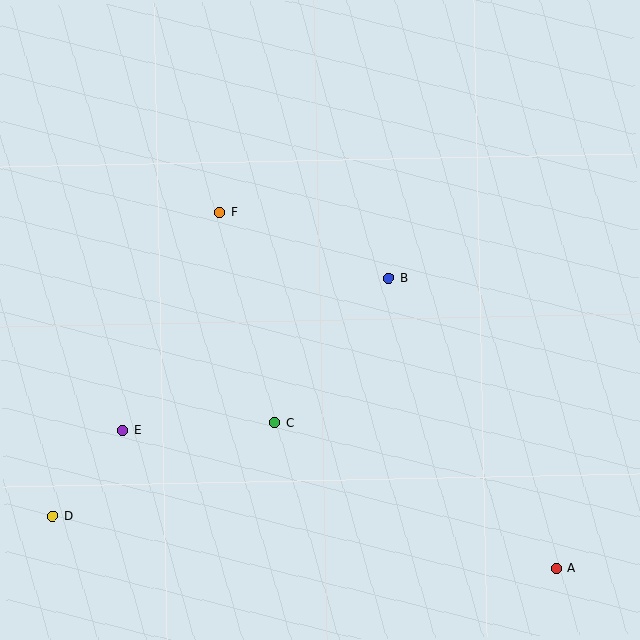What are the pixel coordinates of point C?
Point C is at (275, 423).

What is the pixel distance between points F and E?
The distance between F and E is 238 pixels.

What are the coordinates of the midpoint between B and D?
The midpoint between B and D is at (221, 397).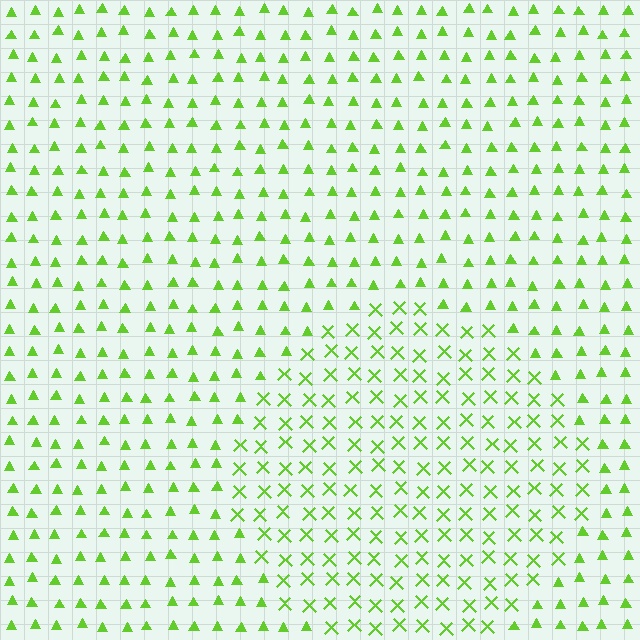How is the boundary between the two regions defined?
The boundary is defined by a change in element shape: X marks inside vs. triangles outside. All elements share the same color and spacing.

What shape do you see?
I see a circle.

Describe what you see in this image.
The image is filled with small lime elements arranged in a uniform grid. A circle-shaped region contains X marks, while the surrounding area contains triangles. The boundary is defined purely by the change in element shape.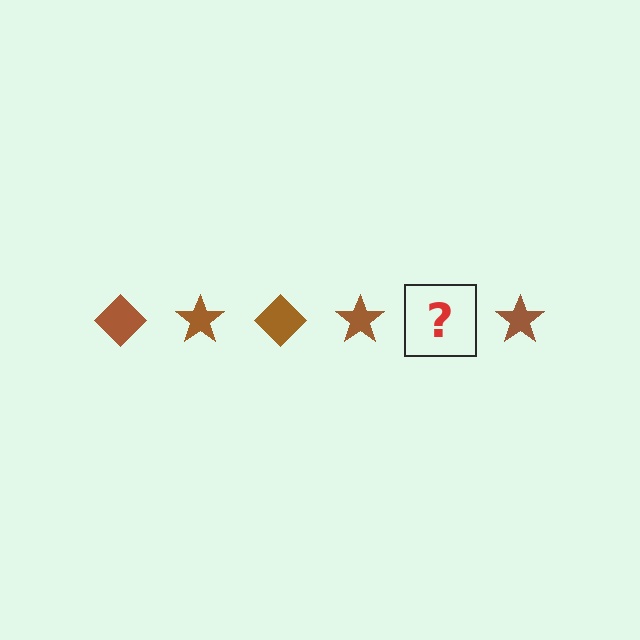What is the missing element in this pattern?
The missing element is a brown diamond.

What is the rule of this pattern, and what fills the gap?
The rule is that the pattern cycles through diamond, star shapes in brown. The gap should be filled with a brown diamond.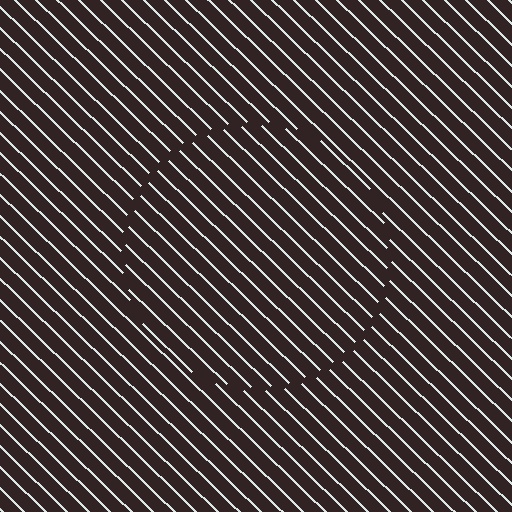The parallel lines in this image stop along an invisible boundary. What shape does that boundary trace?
An illusory circle. The interior of the shape contains the same grating, shifted by half a period — the contour is defined by the phase discontinuity where line-ends from the inner and outer gratings abut.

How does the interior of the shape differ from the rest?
The interior of the shape contains the same grating, shifted by half a period — the contour is defined by the phase discontinuity where line-ends from the inner and outer gratings abut.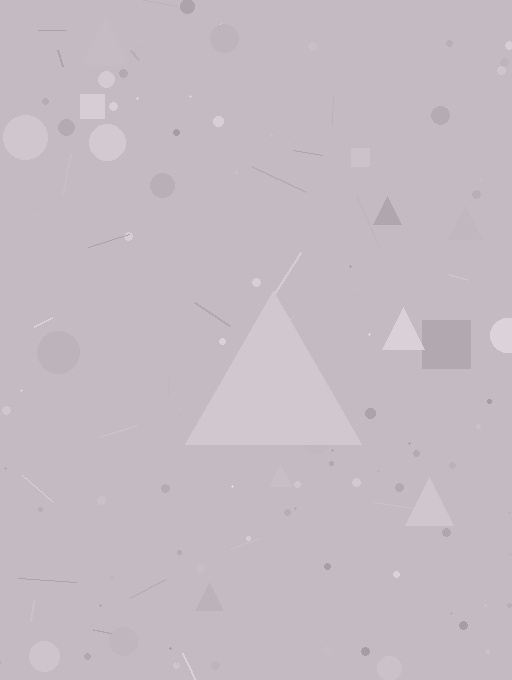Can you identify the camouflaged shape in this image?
The camouflaged shape is a triangle.